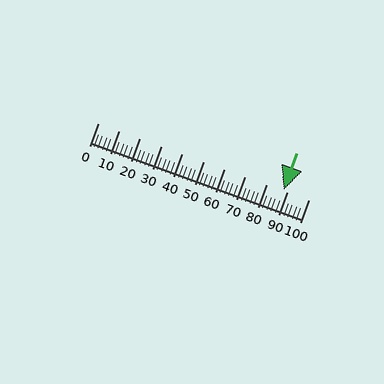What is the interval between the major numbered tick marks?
The major tick marks are spaced 10 units apart.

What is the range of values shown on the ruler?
The ruler shows values from 0 to 100.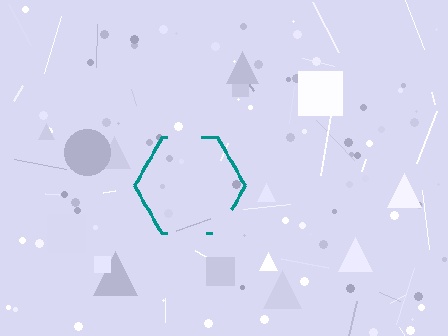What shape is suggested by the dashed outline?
The dashed outline suggests a hexagon.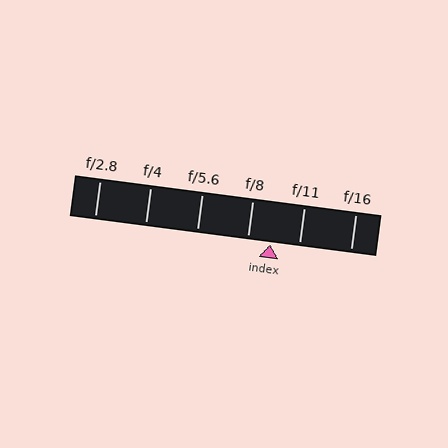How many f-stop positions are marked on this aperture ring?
There are 6 f-stop positions marked.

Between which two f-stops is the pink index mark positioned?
The index mark is between f/8 and f/11.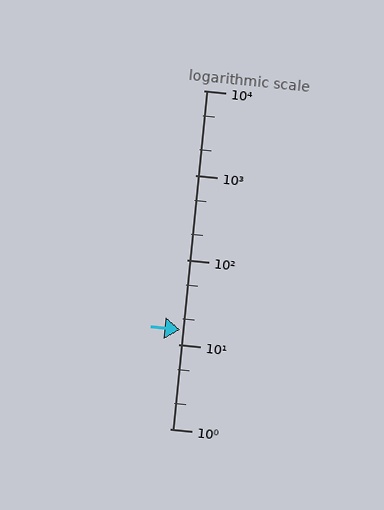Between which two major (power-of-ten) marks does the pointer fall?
The pointer is between 10 and 100.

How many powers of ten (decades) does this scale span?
The scale spans 4 decades, from 1 to 10000.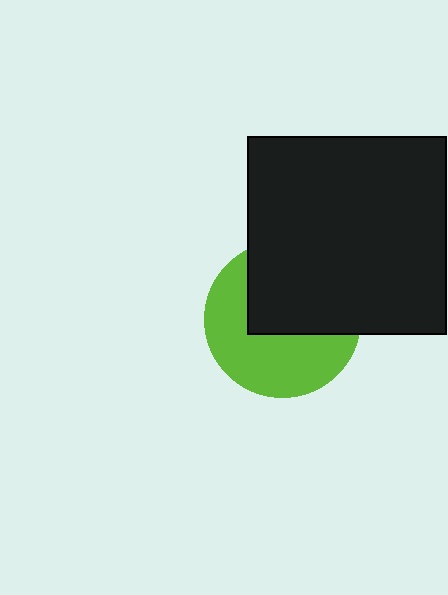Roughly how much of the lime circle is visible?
About half of it is visible (roughly 52%).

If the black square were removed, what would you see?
You would see the complete lime circle.